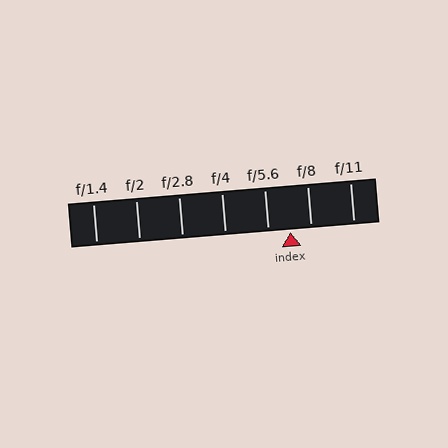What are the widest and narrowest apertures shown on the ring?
The widest aperture shown is f/1.4 and the narrowest is f/11.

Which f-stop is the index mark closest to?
The index mark is closest to f/8.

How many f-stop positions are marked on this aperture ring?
There are 7 f-stop positions marked.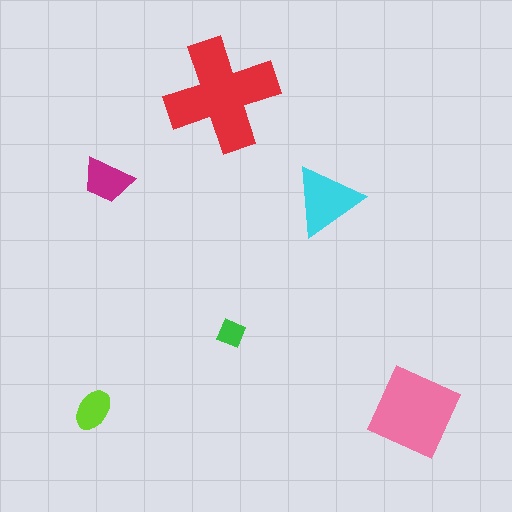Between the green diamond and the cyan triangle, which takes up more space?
The cyan triangle.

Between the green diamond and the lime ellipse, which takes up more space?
The lime ellipse.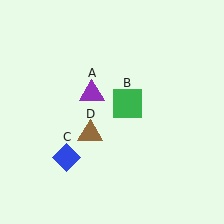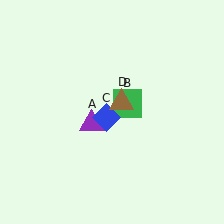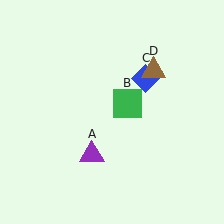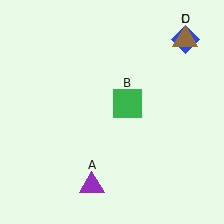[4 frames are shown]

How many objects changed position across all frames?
3 objects changed position: purple triangle (object A), blue diamond (object C), brown triangle (object D).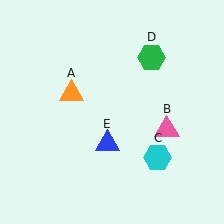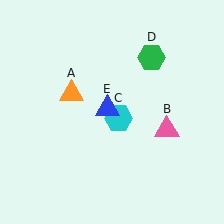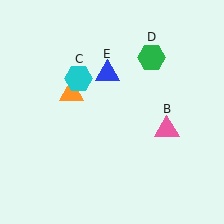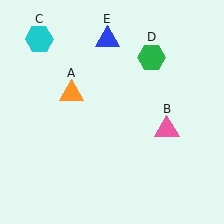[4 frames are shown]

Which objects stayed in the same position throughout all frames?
Orange triangle (object A) and pink triangle (object B) and green hexagon (object D) remained stationary.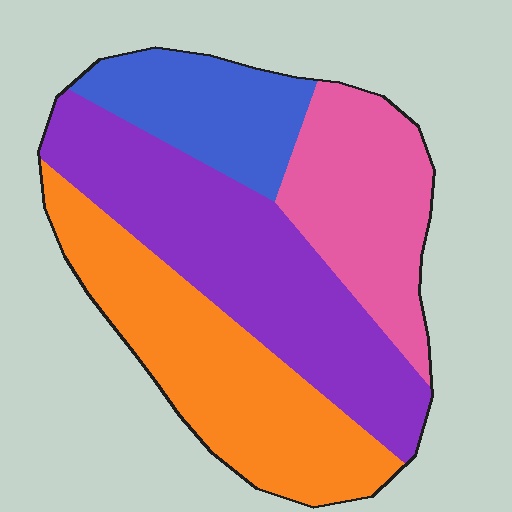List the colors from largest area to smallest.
From largest to smallest: purple, orange, pink, blue.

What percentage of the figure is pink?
Pink takes up about one fifth (1/5) of the figure.